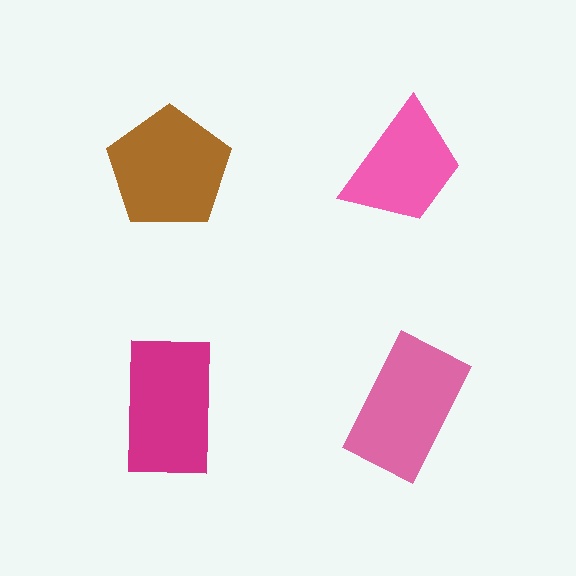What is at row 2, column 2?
A pink rectangle.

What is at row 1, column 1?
A brown pentagon.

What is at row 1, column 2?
A pink trapezoid.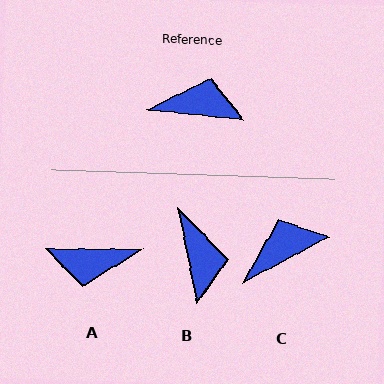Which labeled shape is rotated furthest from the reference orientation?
A, about 174 degrees away.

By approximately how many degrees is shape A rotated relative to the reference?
Approximately 174 degrees clockwise.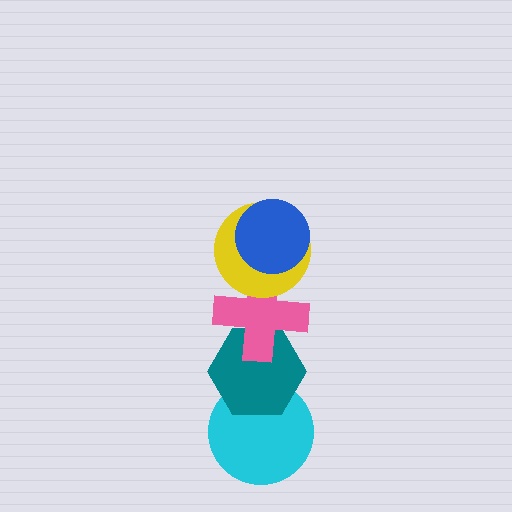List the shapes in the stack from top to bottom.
From top to bottom: the blue circle, the yellow circle, the pink cross, the teal hexagon, the cyan circle.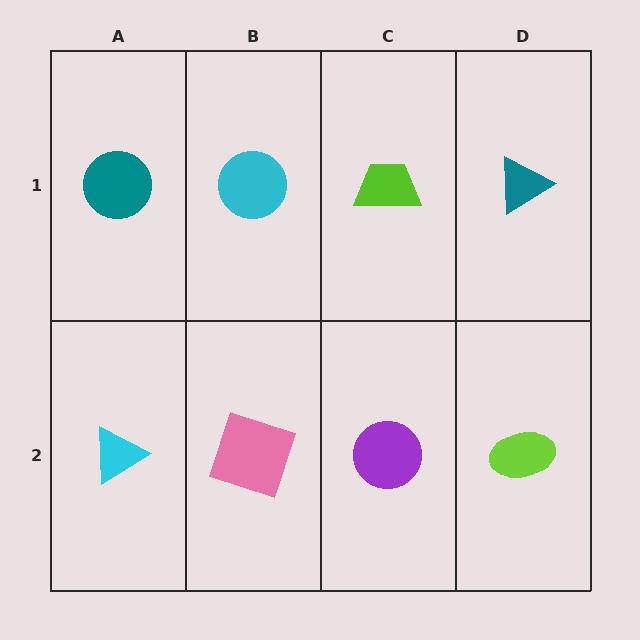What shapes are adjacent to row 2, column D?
A teal triangle (row 1, column D), a purple circle (row 2, column C).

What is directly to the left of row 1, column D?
A lime trapezoid.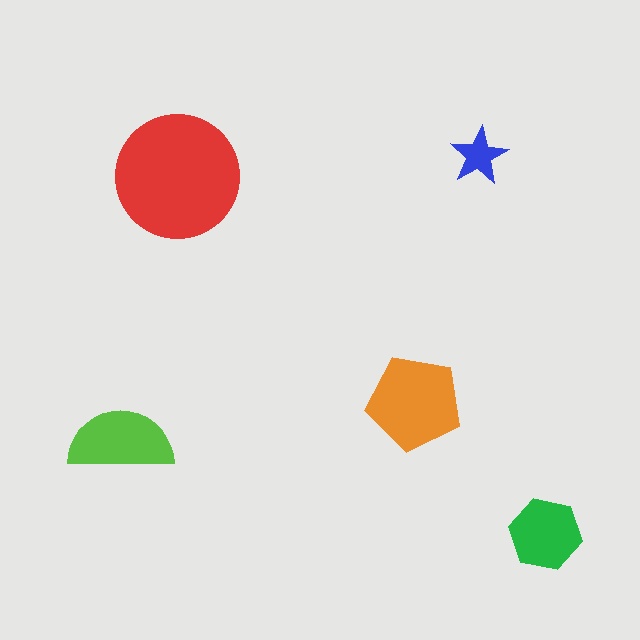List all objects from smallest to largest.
The blue star, the green hexagon, the lime semicircle, the orange pentagon, the red circle.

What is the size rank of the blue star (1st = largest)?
5th.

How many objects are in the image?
There are 5 objects in the image.